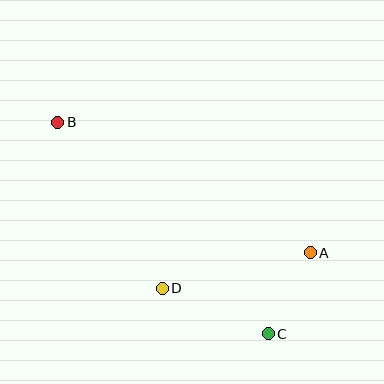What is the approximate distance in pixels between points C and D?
The distance between C and D is approximately 116 pixels.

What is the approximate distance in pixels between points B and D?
The distance between B and D is approximately 196 pixels.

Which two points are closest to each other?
Points A and C are closest to each other.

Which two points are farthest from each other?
Points B and C are farthest from each other.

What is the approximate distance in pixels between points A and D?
The distance between A and D is approximately 152 pixels.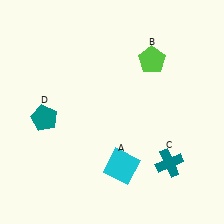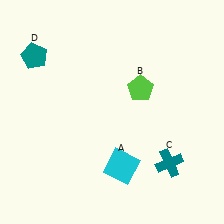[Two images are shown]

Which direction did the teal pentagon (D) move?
The teal pentagon (D) moved up.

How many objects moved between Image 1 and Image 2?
2 objects moved between the two images.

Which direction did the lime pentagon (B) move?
The lime pentagon (B) moved down.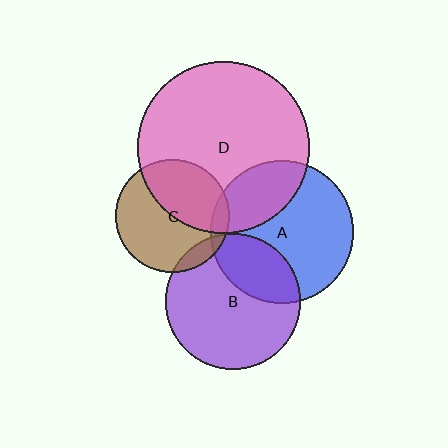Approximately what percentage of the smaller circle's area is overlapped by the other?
Approximately 30%.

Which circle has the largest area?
Circle D (pink).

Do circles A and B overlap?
Yes.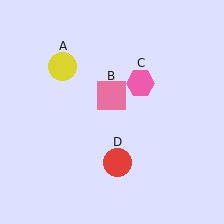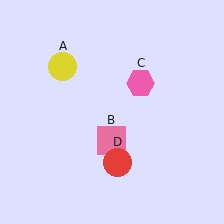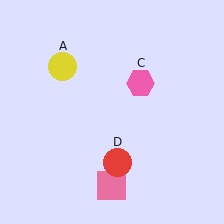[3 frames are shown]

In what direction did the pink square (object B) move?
The pink square (object B) moved down.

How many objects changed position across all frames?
1 object changed position: pink square (object B).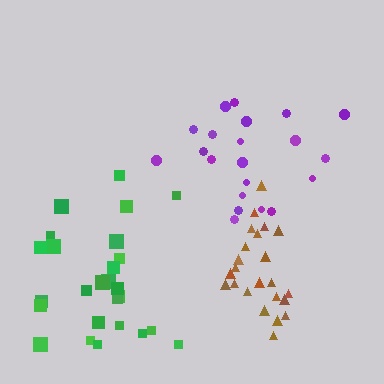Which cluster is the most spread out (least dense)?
Purple.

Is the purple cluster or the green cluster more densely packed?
Green.